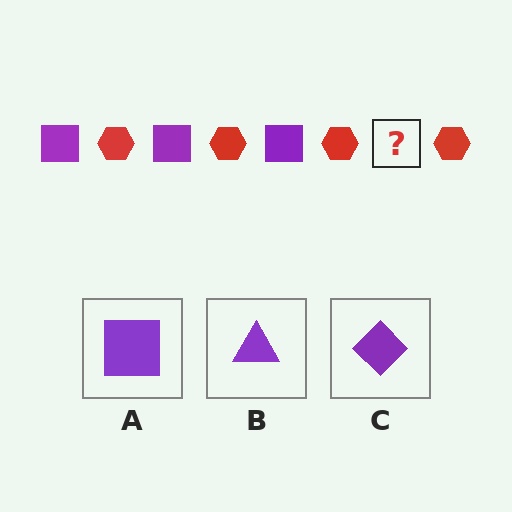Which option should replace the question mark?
Option A.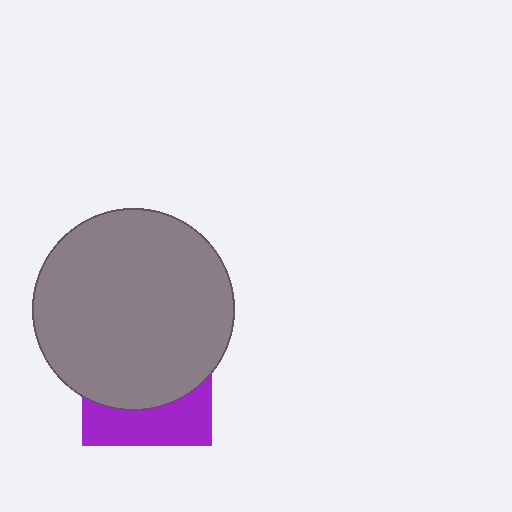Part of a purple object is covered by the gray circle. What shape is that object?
It is a square.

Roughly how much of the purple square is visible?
A small part of it is visible (roughly 33%).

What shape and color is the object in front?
The object in front is a gray circle.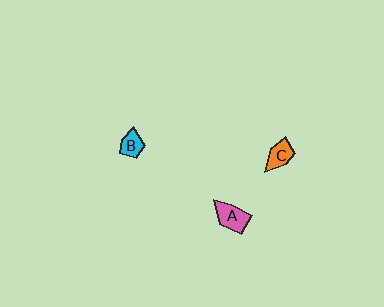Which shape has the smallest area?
Shape B (cyan).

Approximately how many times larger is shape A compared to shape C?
Approximately 1.3 times.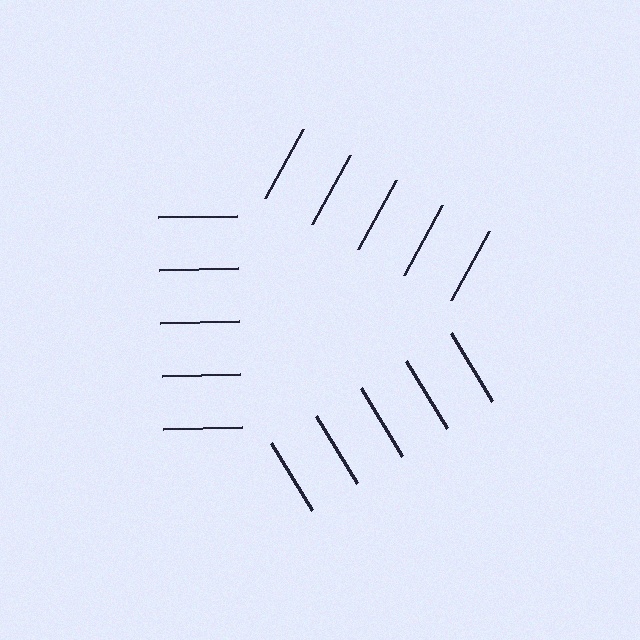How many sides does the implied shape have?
3 sides — the line-ends trace a triangle.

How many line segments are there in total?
15 — 5 along each of the 3 edges.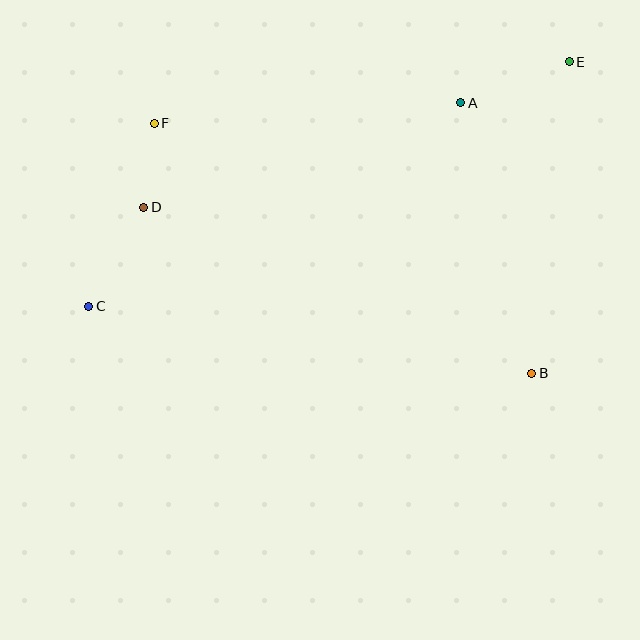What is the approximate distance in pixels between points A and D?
The distance between A and D is approximately 334 pixels.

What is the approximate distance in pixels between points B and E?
The distance between B and E is approximately 314 pixels.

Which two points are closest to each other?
Points D and F are closest to each other.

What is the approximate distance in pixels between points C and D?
The distance between C and D is approximately 113 pixels.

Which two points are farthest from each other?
Points C and E are farthest from each other.